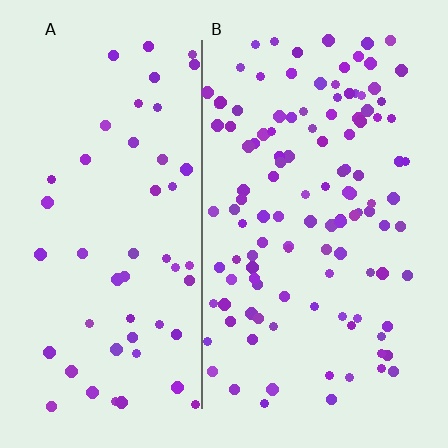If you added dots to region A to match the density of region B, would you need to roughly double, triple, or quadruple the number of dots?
Approximately double.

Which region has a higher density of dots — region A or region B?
B (the right).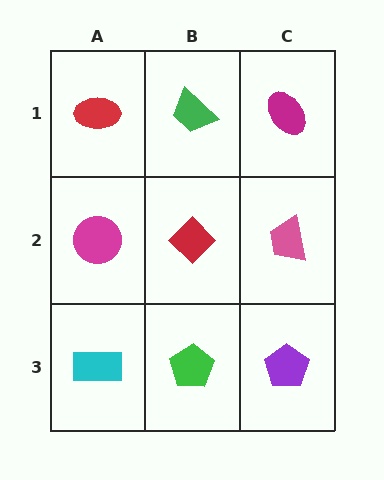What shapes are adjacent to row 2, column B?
A green trapezoid (row 1, column B), a green pentagon (row 3, column B), a magenta circle (row 2, column A), a pink trapezoid (row 2, column C).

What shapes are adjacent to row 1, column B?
A red diamond (row 2, column B), a red ellipse (row 1, column A), a magenta ellipse (row 1, column C).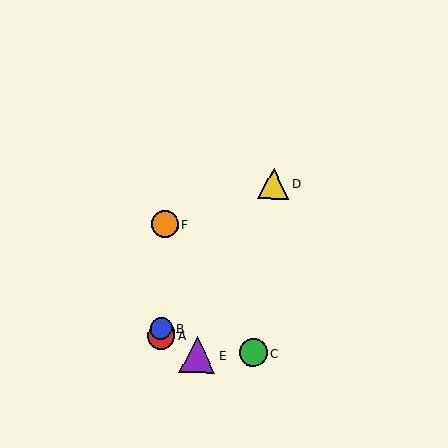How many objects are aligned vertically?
3 objects (A, B, F) are aligned vertically.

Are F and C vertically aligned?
No, F is at x≈165 and C is at x≈253.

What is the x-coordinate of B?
Object B is at x≈162.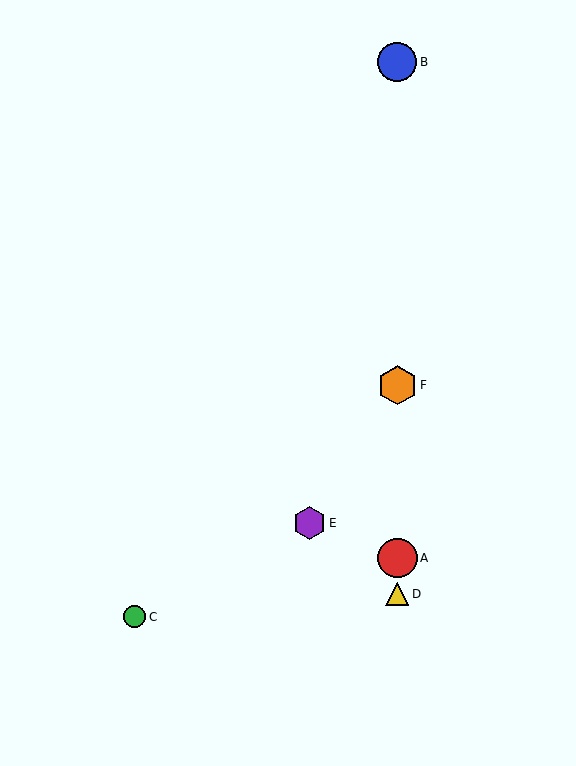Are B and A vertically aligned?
Yes, both are at x≈397.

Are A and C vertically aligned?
No, A is at x≈397 and C is at x≈135.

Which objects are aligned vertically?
Objects A, B, D, F are aligned vertically.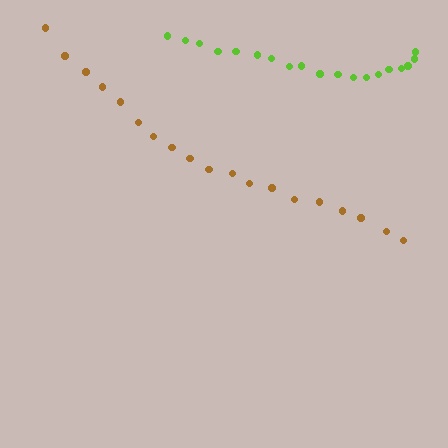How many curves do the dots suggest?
There are 2 distinct paths.